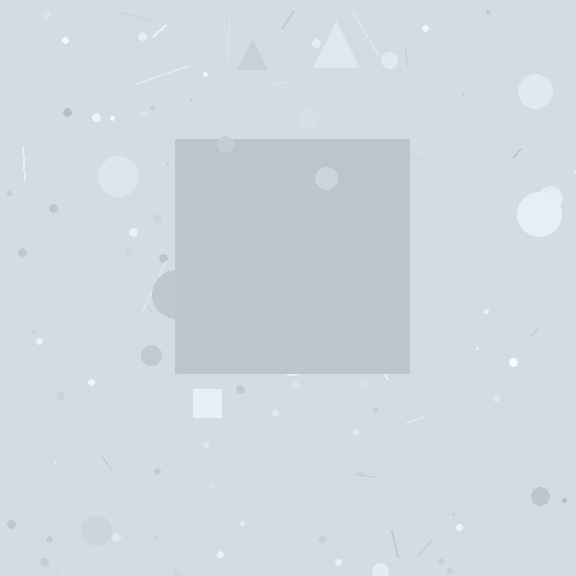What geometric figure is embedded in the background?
A square is embedded in the background.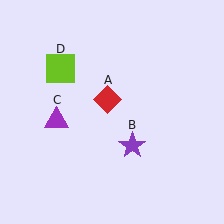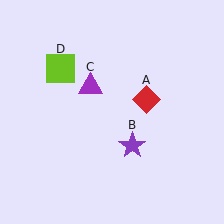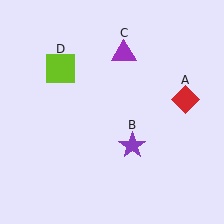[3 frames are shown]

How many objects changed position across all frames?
2 objects changed position: red diamond (object A), purple triangle (object C).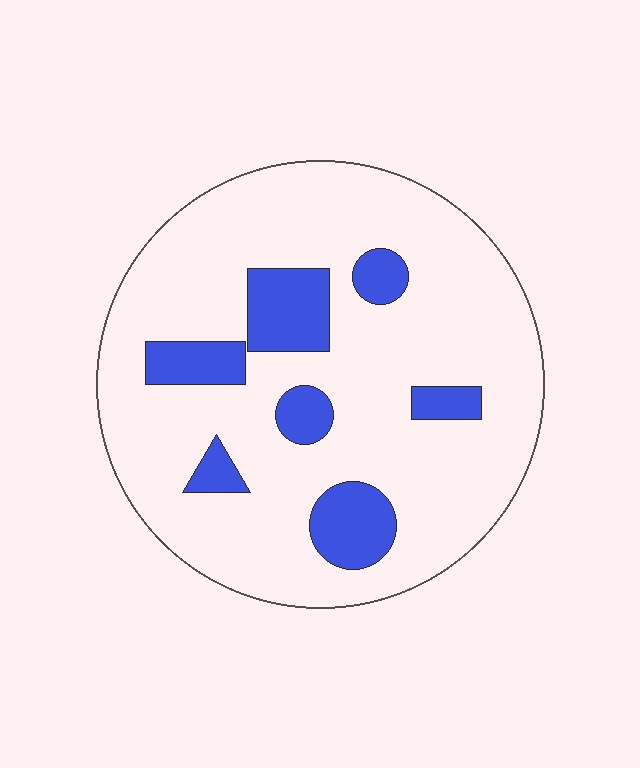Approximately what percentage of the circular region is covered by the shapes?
Approximately 15%.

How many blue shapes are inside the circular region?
7.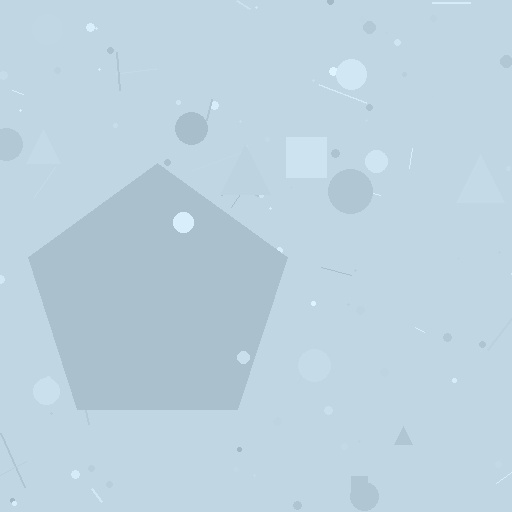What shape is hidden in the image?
A pentagon is hidden in the image.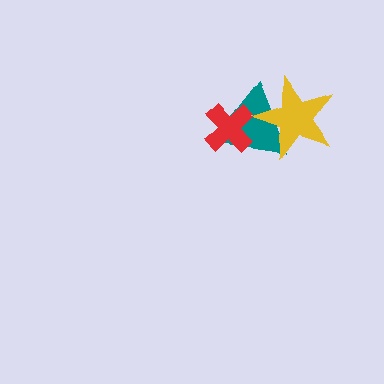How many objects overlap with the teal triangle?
2 objects overlap with the teal triangle.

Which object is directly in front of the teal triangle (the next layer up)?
The red cross is directly in front of the teal triangle.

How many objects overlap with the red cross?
1 object overlaps with the red cross.